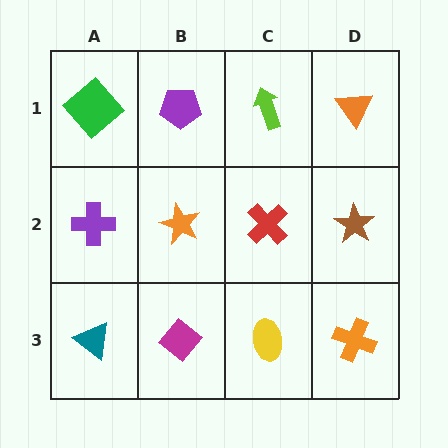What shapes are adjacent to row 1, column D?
A brown star (row 2, column D), a lime arrow (row 1, column C).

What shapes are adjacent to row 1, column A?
A purple cross (row 2, column A), a purple pentagon (row 1, column B).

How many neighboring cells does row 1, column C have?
3.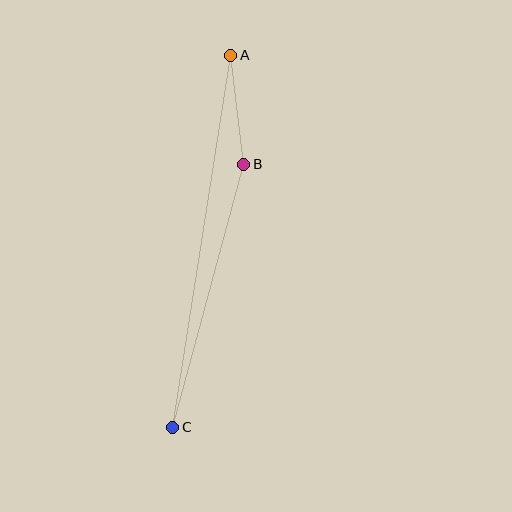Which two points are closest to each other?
Points A and B are closest to each other.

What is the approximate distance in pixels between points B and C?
The distance between B and C is approximately 272 pixels.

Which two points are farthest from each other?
Points A and C are farthest from each other.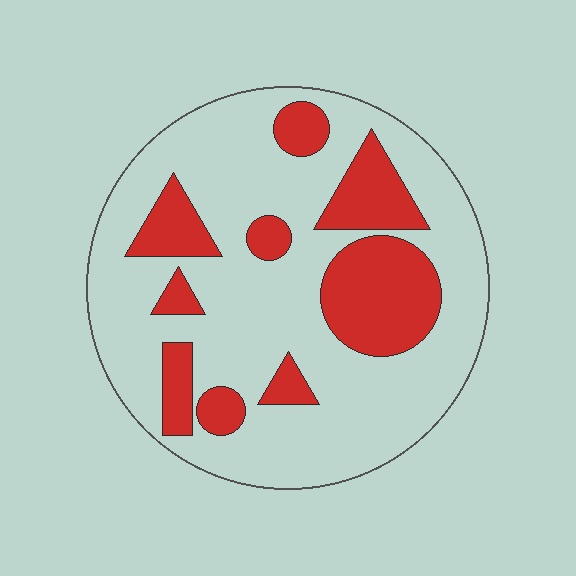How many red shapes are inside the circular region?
9.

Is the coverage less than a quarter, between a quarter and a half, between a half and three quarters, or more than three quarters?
Between a quarter and a half.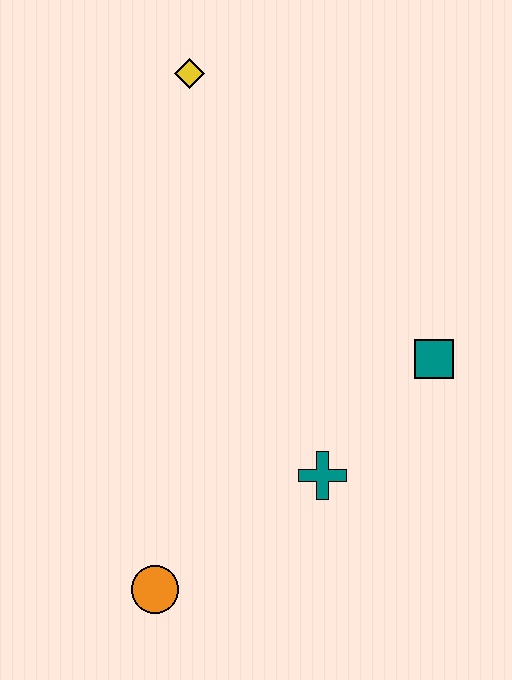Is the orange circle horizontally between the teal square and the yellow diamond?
No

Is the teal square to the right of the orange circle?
Yes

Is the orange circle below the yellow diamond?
Yes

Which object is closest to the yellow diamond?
The teal square is closest to the yellow diamond.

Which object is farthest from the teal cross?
The yellow diamond is farthest from the teal cross.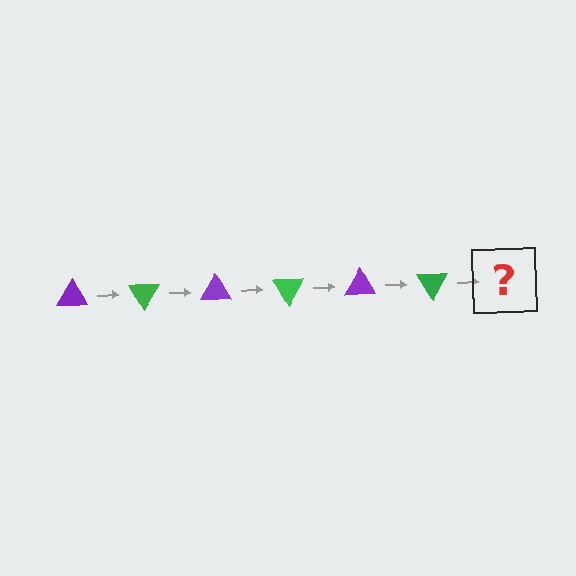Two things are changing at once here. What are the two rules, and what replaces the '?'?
The two rules are that it rotates 60 degrees each step and the color cycles through purple and green. The '?' should be a purple triangle, rotated 360 degrees from the start.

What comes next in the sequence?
The next element should be a purple triangle, rotated 360 degrees from the start.